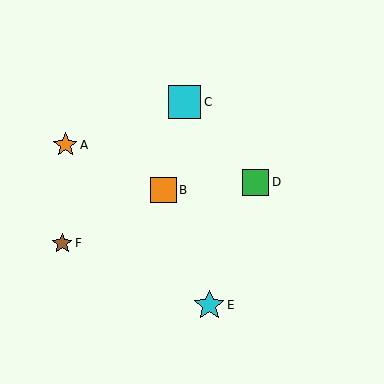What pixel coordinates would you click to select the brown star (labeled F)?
Click at (62, 243) to select the brown star F.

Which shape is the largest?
The cyan square (labeled C) is the largest.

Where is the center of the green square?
The center of the green square is at (256, 182).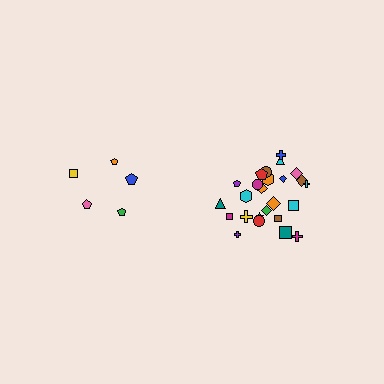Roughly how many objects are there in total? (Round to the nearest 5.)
Roughly 30 objects in total.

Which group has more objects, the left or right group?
The right group.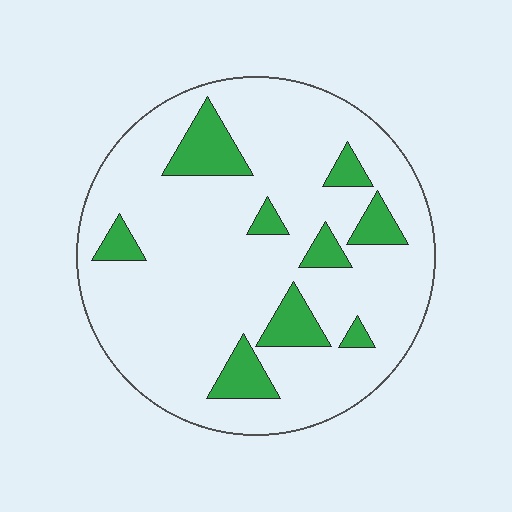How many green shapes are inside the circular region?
9.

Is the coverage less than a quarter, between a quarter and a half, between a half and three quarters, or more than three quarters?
Less than a quarter.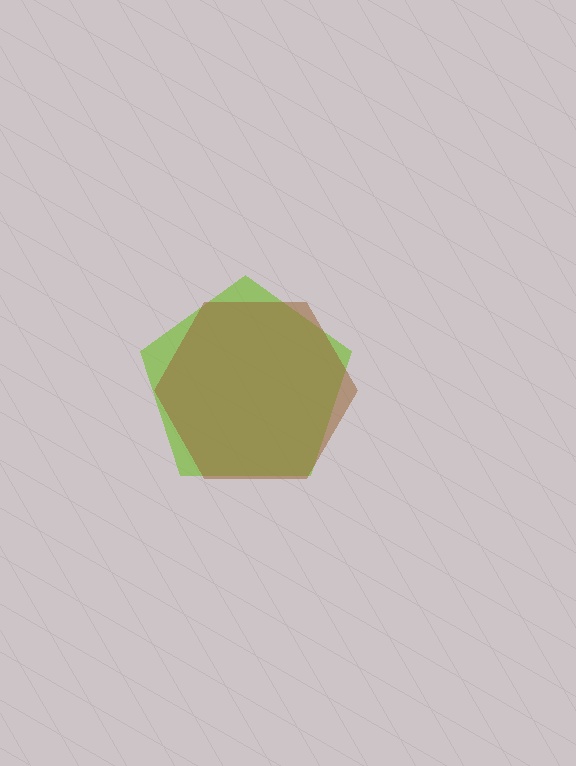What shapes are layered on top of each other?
The layered shapes are: a lime pentagon, a brown hexagon.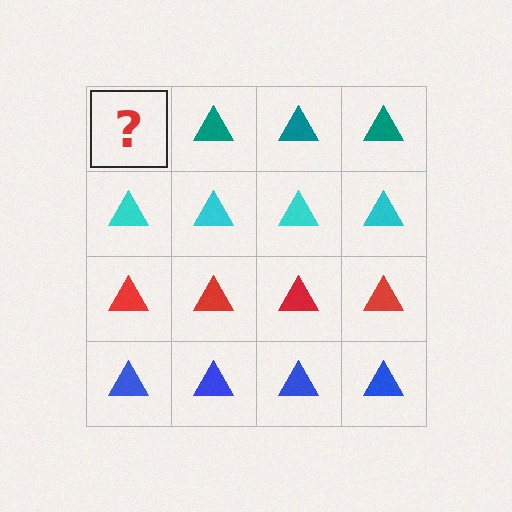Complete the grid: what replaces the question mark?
The question mark should be replaced with a teal triangle.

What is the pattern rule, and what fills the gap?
The rule is that each row has a consistent color. The gap should be filled with a teal triangle.